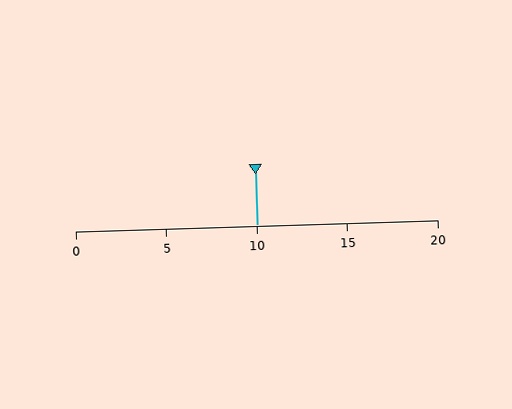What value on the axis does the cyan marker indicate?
The marker indicates approximately 10.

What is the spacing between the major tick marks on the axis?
The major ticks are spaced 5 apart.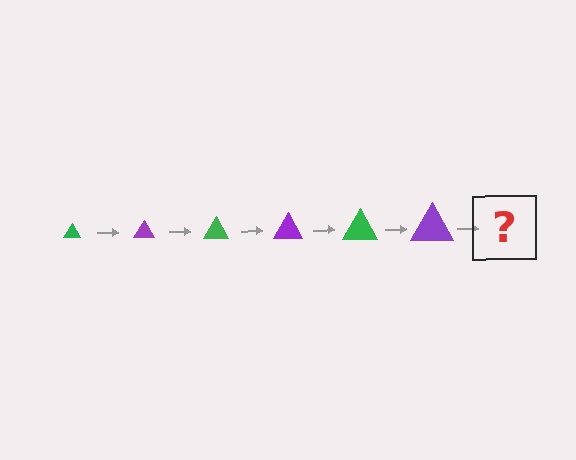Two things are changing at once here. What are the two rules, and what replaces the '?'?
The two rules are that the triangle grows larger each step and the color cycles through green and purple. The '?' should be a green triangle, larger than the previous one.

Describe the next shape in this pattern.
It should be a green triangle, larger than the previous one.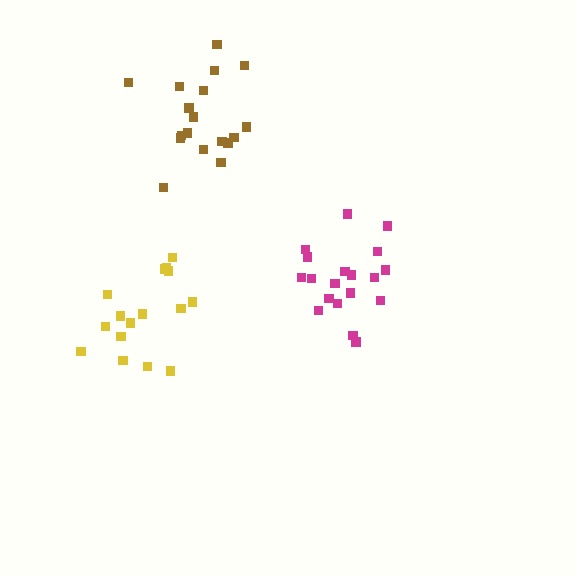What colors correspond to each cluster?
The clusters are colored: magenta, brown, yellow.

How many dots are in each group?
Group 1: 19 dots, Group 2: 18 dots, Group 3: 16 dots (53 total).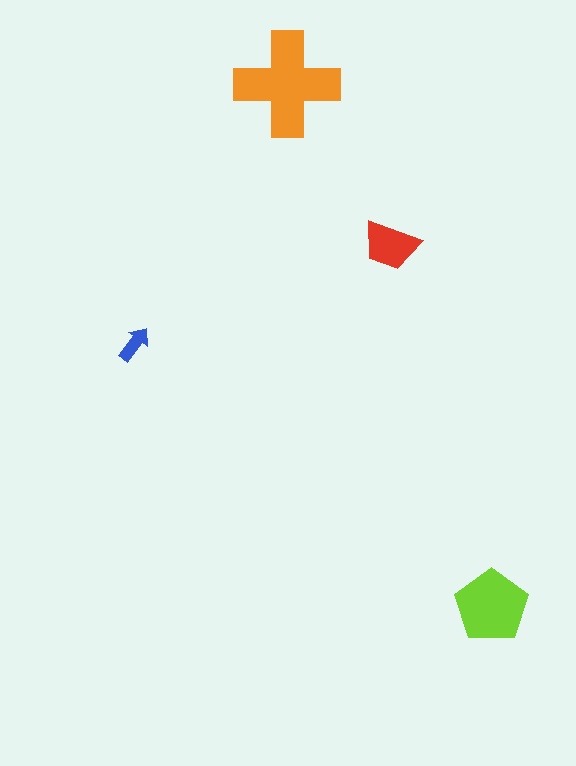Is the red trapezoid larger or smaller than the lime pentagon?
Smaller.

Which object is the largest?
The orange cross.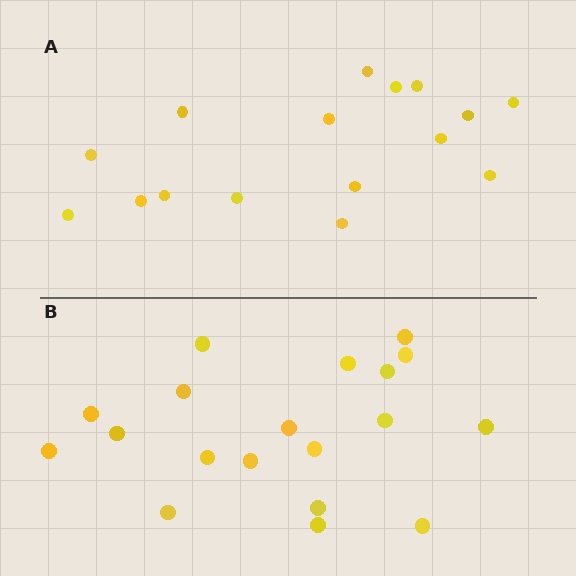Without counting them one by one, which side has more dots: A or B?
Region B (the bottom region) has more dots.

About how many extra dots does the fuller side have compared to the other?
Region B has just a few more — roughly 2 or 3 more dots than region A.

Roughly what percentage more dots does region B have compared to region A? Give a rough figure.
About 20% more.